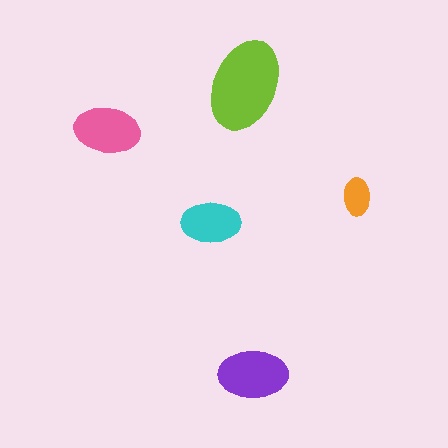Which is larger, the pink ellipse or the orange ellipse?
The pink one.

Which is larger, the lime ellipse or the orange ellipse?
The lime one.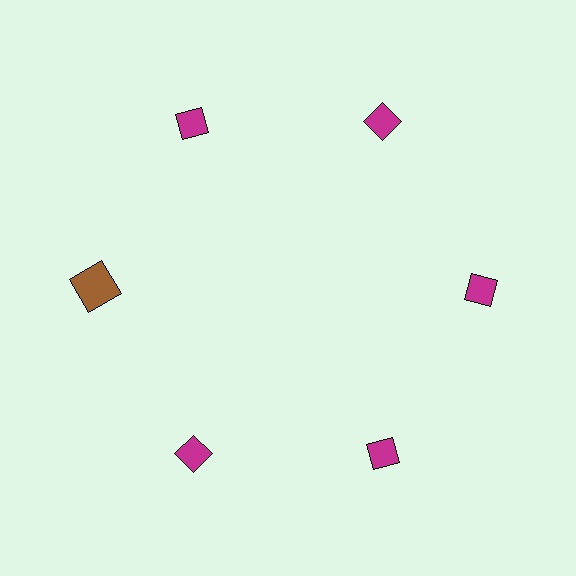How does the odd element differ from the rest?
It differs in both color (brown instead of magenta) and shape (square instead of diamond).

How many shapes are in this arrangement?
There are 6 shapes arranged in a ring pattern.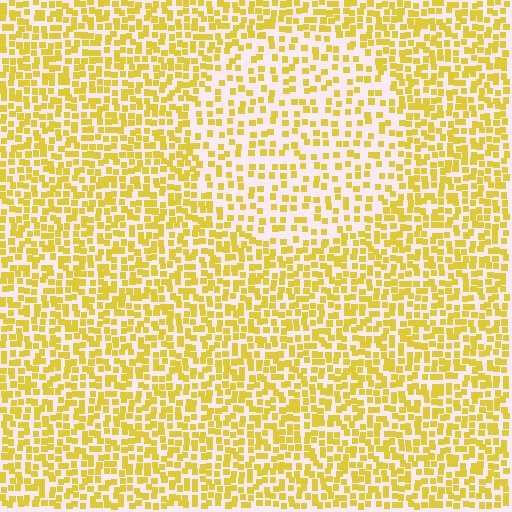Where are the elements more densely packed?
The elements are more densely packed outside the circle boundary.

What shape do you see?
I see a circle.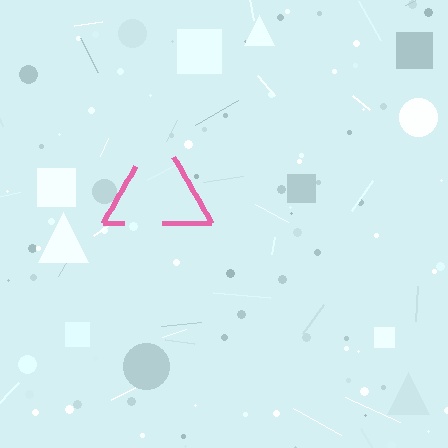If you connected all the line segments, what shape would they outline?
They would outline a triangle.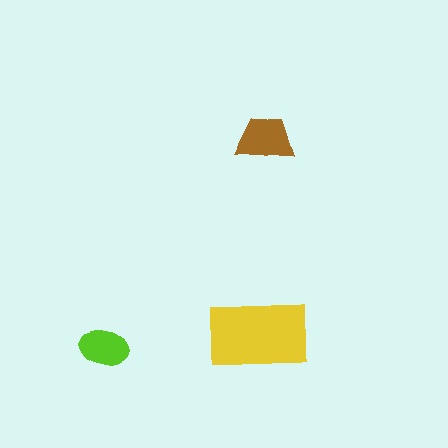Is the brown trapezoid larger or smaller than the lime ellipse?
Larger.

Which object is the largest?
The yellow rectangle.